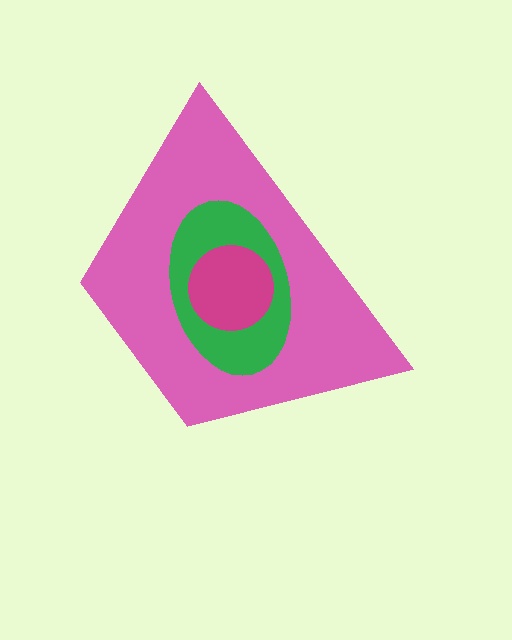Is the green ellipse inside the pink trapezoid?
Yes.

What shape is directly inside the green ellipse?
The magenta circle.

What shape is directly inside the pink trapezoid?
The green ellipse.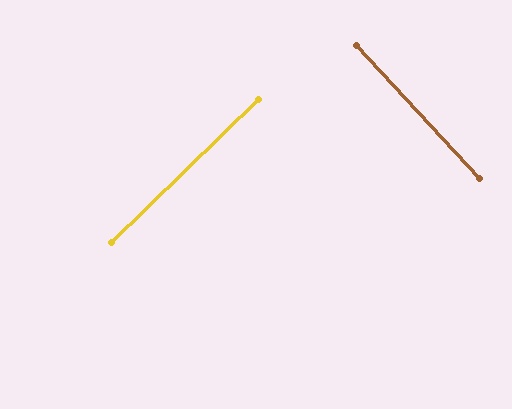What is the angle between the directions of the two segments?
Approximately 89 degrees.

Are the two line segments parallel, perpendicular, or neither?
Perpendicular — they meet at approximately 89°.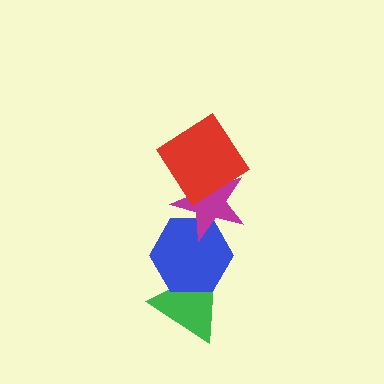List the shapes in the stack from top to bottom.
From top to bottom: the red diamond, the magenta star, the blue hexagon, the green triangle.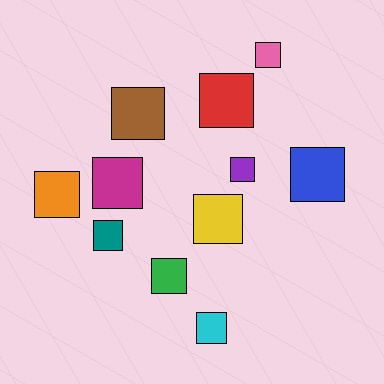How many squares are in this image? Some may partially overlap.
There are 11 squares.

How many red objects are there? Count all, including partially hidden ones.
There is 1 red object.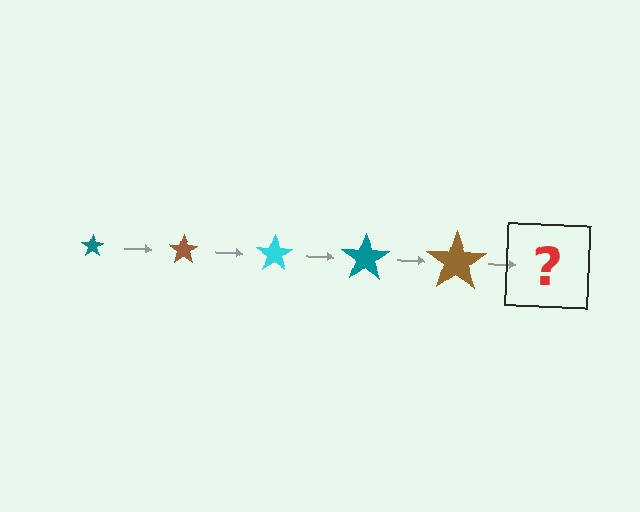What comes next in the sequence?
The next element should be a cyan star, larger than the previous one.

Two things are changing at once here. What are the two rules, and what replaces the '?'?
The two rules are that the star grows larger each step and the color cycles through teal, brown, and cyan. The '?' should be a cyan star, larger than the previous one.